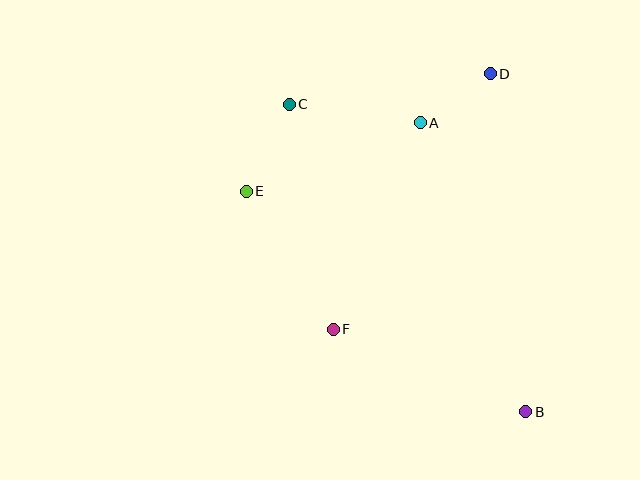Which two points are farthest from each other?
Points B and C are farthest from each other.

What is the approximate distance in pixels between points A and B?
The distance between A and B is approximately 308 pixels.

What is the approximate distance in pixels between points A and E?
The distance between A and E is approximately 187 pixels.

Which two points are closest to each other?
Points A and D are closest to each other.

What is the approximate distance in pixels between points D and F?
The distance between D and F is approximately 300 pixels.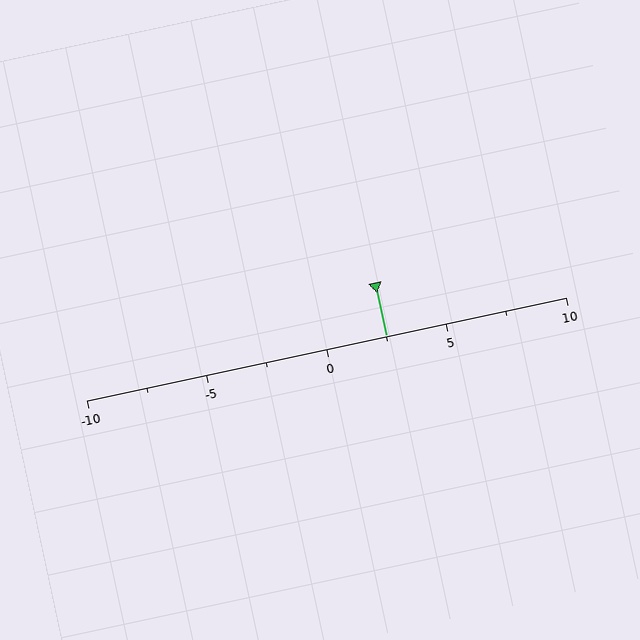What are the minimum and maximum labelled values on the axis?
The axis runs from -10 to 10.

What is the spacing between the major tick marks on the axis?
The major ticks are spaced 5 apart.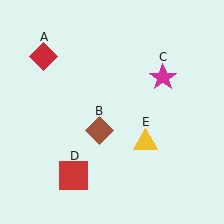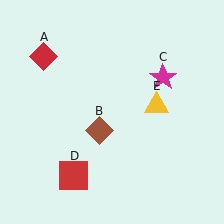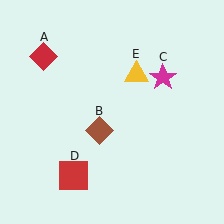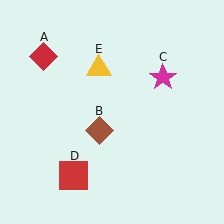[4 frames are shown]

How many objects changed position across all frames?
1 object changed position: yellow triangle (object E).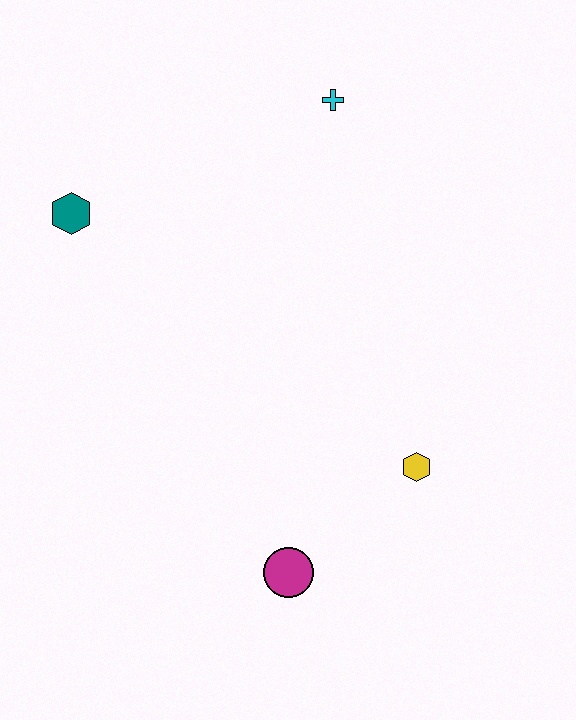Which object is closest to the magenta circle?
The yellow hexagon is closest to the magenta circle.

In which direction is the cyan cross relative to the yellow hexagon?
The cyan cross is above the yellow hexagon.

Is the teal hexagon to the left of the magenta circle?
Yes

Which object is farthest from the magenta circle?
The cyan cross is farthest from the magenta circle.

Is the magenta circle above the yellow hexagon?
No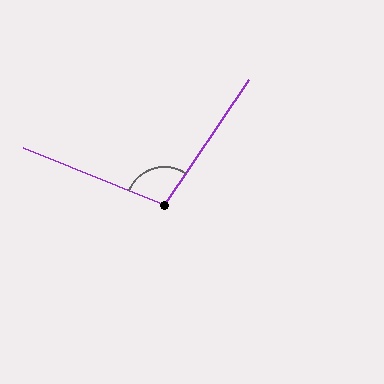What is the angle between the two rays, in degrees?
Approximately 102 degrees.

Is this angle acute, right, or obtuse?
It is obtuse.